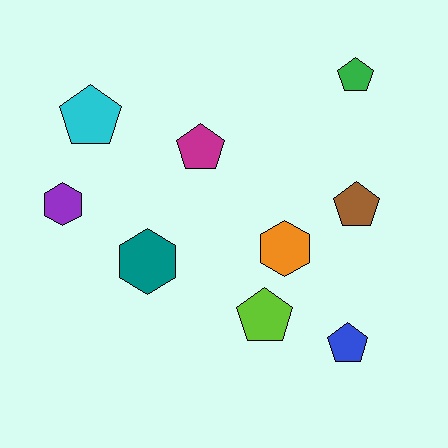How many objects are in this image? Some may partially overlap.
There are 9 objects.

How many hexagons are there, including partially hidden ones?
There are 3 hexagons.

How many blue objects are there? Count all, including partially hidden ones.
There is 1 blue object.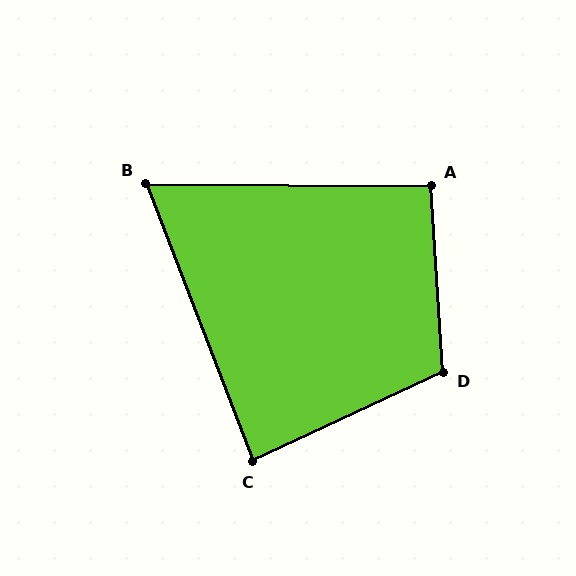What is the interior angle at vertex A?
Approximately 94 degrees (approximately right).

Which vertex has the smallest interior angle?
B, at approximately 69 degrees.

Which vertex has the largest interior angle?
D, at approximately 111 degrees.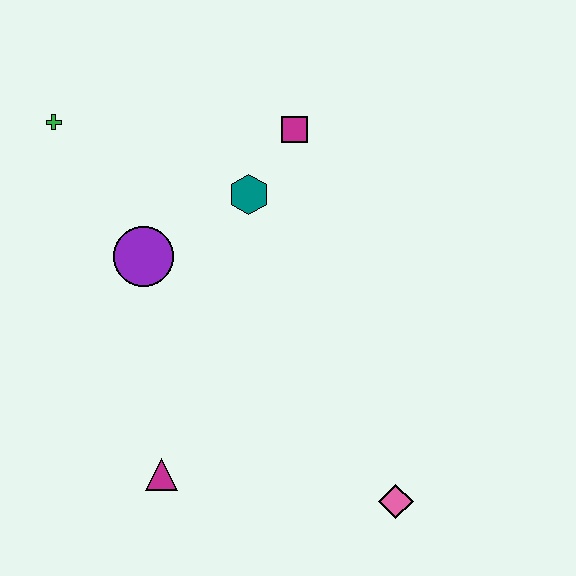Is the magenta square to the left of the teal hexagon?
No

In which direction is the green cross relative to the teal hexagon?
The green cross is to the left of the teal hexagon.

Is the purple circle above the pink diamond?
Yes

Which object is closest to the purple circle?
The teal hexagon is closest to the purple circle.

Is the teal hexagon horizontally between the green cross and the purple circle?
No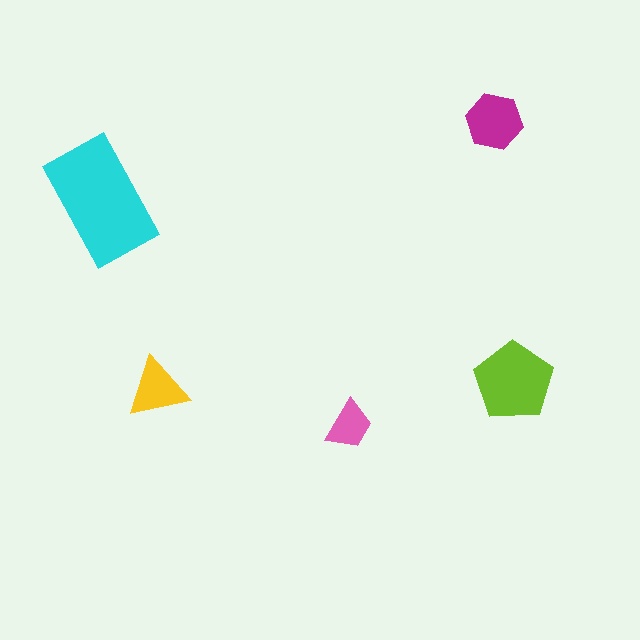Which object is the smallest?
The pink trapezoid.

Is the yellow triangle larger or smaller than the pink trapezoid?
Larger.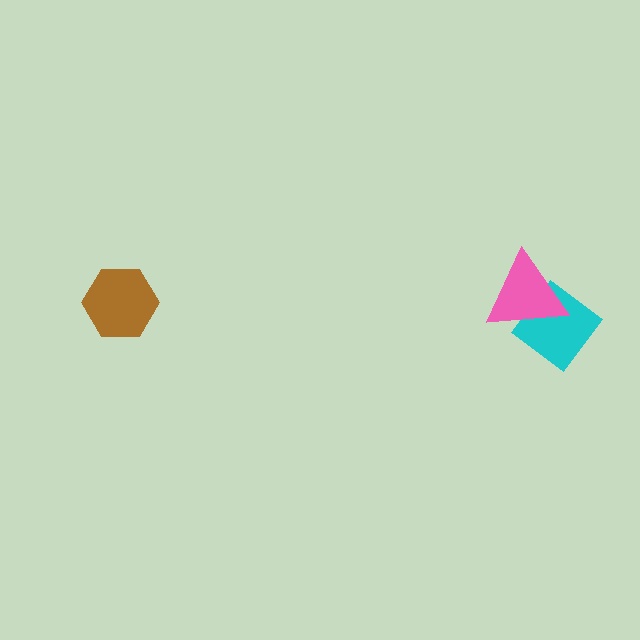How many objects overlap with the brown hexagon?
0 objects overlap with the brown hexagon.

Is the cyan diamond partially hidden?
Yes, it is partially covered by another shape.